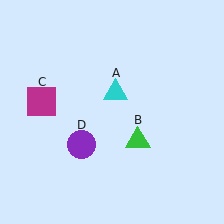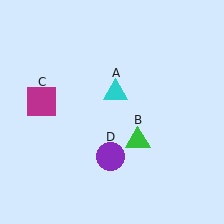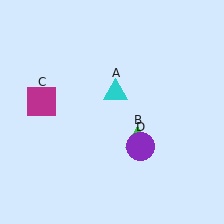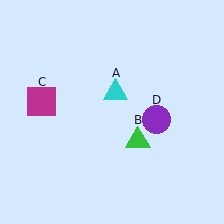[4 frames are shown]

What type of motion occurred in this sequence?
The purple circle (object D) rotated counterclockwise around the center of the scene.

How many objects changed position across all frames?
1 object changed position: purple circle (object D).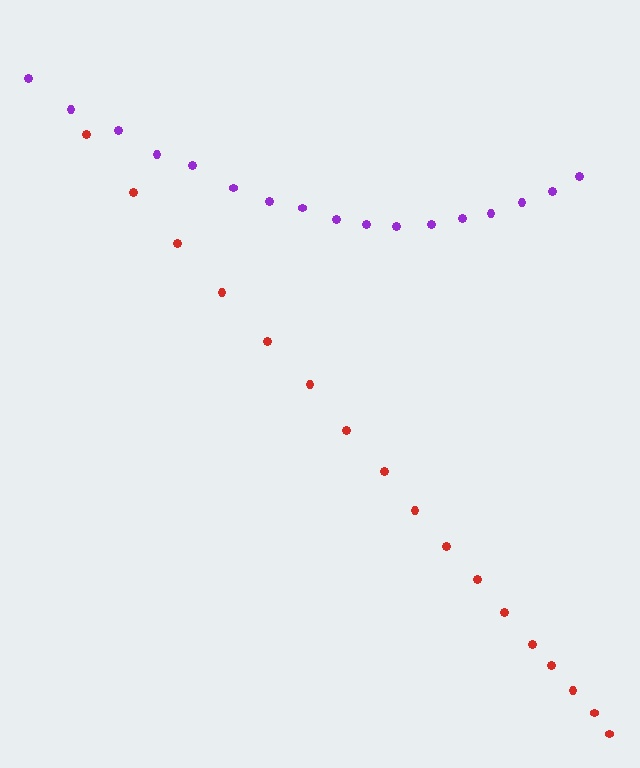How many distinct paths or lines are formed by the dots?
There are 2 distinct paths.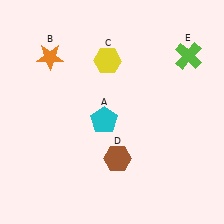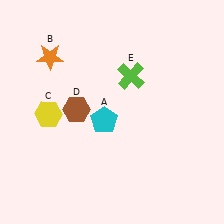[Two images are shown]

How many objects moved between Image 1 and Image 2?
3 objects moved between the two images.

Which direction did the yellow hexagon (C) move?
The yellow hexagon (C) moved left.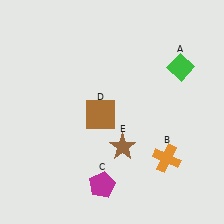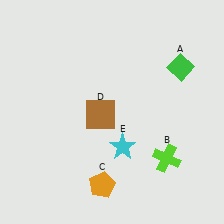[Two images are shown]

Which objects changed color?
B changed from orange to lime. C changed from magenta to orange. E changed from brown to cyan.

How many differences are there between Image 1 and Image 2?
There are 3 differences between the two images.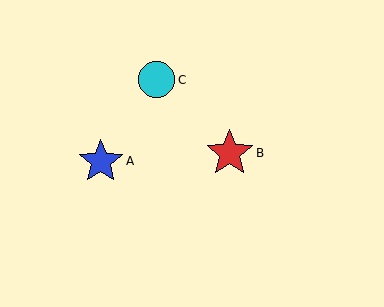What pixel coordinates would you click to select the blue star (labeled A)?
Click at (101, 161) to select the blue star A.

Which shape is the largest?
The red star (labeled B) is the largest.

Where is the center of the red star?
The center of the red star is at (230, 153).